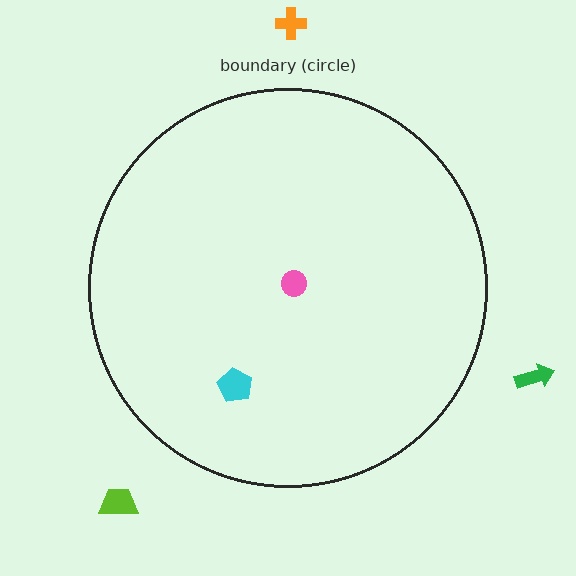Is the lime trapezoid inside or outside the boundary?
Outside.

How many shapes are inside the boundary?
2 inside, 3 outside.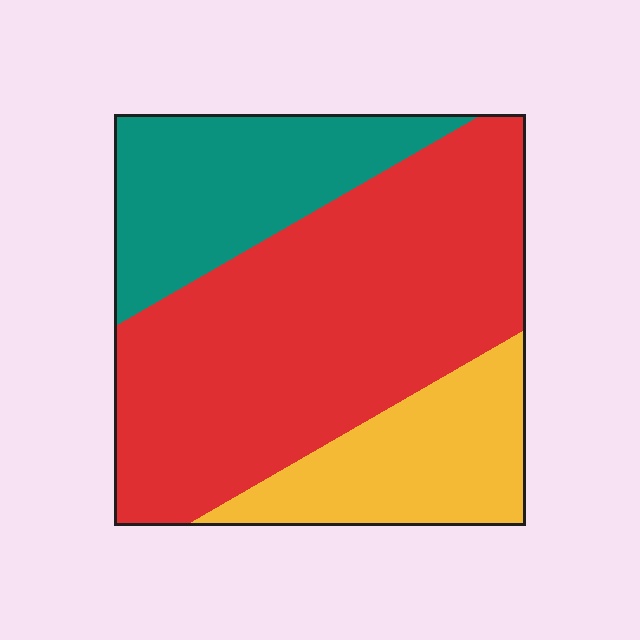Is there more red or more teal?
Red.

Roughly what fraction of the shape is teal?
Teal covers roughly 25% of the shape.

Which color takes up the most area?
Red, at roughly 55%.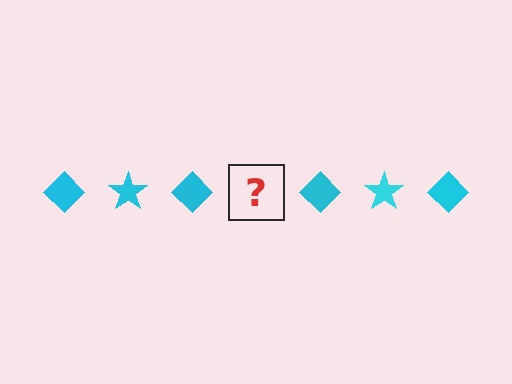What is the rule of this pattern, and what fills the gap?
The rule is that the pattern cycles through diamond, star shapes in cyan. The gap should be filled with a cyan star.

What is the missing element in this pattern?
The missing element is a cyan star.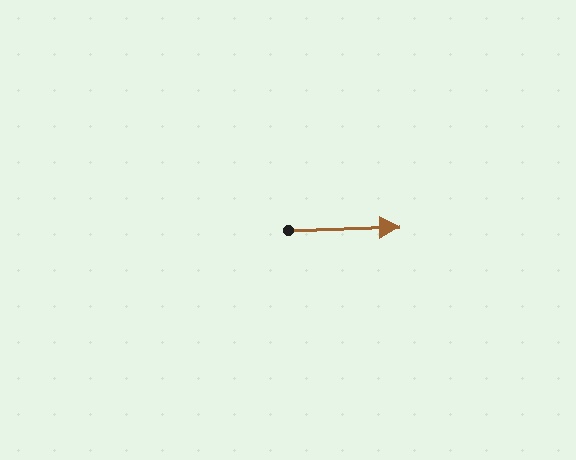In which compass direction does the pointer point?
East.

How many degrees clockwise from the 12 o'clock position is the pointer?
Approximately 88 degrees.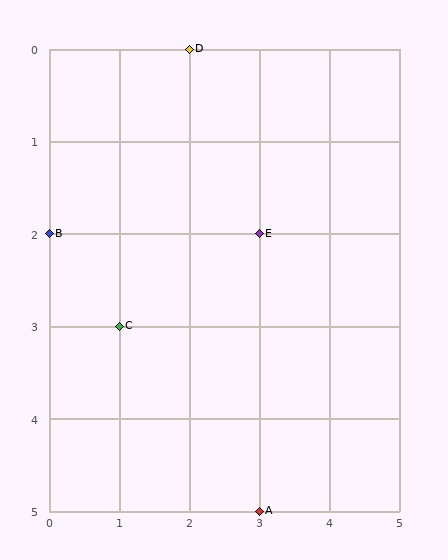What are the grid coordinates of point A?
Point A is at grid coordinates (3, 5).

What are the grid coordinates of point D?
Point D is at grid coordinates (2, 0).